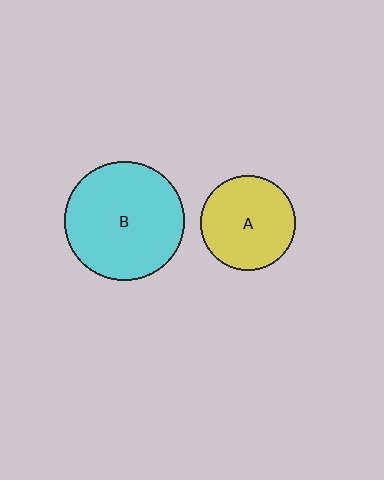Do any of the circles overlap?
No, none of the circles overlap.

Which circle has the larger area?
Circle B (cyan).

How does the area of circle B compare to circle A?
Approximately 1.6 times.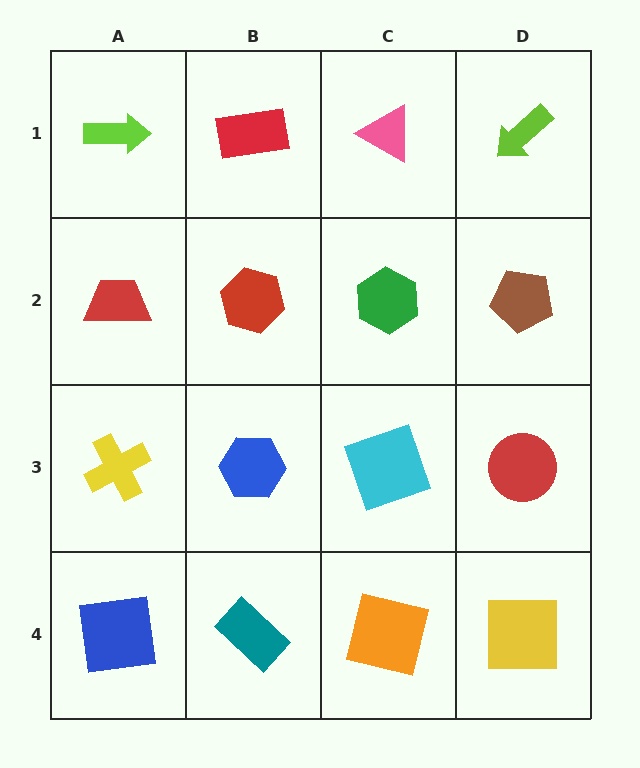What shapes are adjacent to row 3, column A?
A red trapezoid (row 2, column A), a blue square (row 4, column A), a blue hexagon (row 3, column B).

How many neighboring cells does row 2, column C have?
4.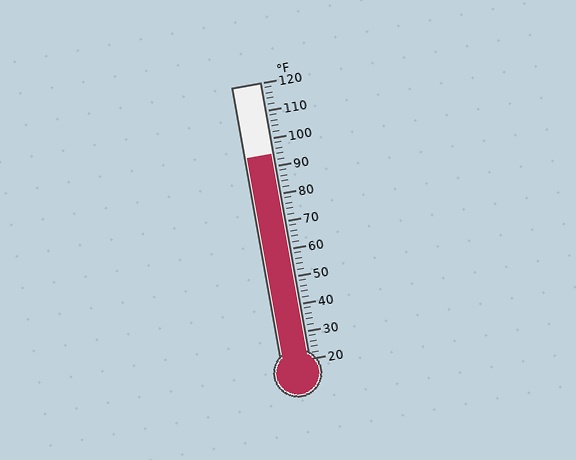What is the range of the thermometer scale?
The thermometer scale ranges from 20°F to 120°F.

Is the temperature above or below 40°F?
The temperature is above 40°F.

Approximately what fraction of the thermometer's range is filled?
The thermometer is filled to approximately 75% of its range.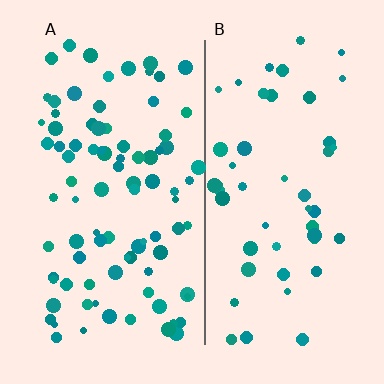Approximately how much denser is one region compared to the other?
Approximately 1.8× — region A over region B.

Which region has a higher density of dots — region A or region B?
A (the left).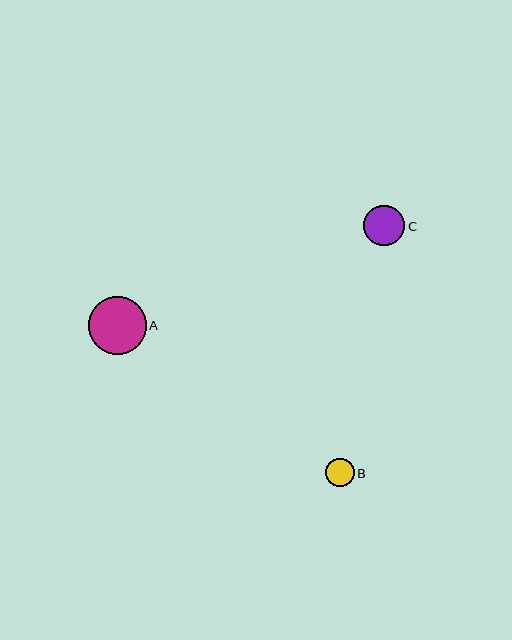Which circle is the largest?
Circle A is the largest with a size of approximately 58 pixels.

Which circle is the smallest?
Circle B is the smallest with a size of approximately 28 pixels.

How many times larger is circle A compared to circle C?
Circle A is approximately 1.4 times the size of circle C.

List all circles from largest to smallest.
From largest to smallest: A, C, B.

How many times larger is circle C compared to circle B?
Circle C is approximately 1.4 times the size of circle B.